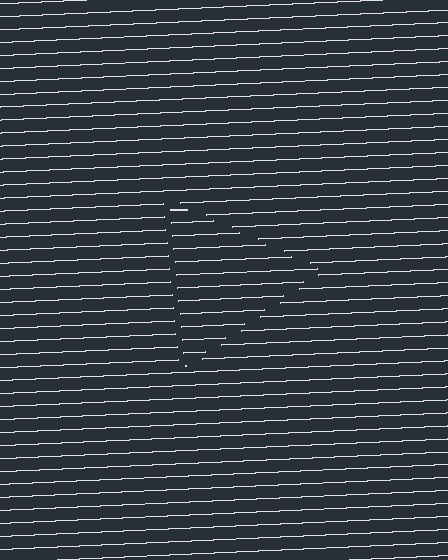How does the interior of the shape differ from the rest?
The interior of the shape contains the same grating, shifted by half a period — the contour is defined by the phase discontinuity where line-ends from the inner and outer gratings abut.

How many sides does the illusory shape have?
3 sides — the line-ends trace a triangle.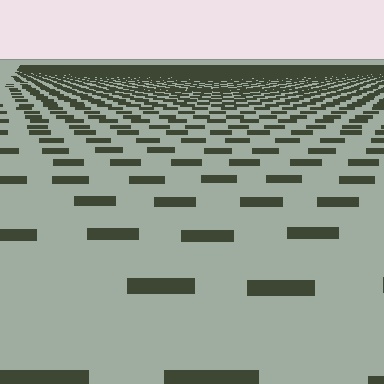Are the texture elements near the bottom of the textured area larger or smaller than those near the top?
Larger. Near the bottom, elements are closer to the viewer and appear at a bigger on-screen size.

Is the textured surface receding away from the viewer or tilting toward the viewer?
The surface is receding away from the viewer. Texture elements get smaller and denser toward the top.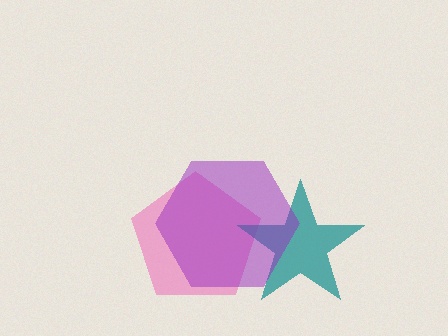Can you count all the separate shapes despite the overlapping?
Yes, there are 3 separate shapes.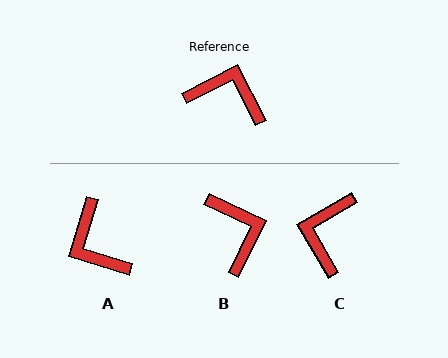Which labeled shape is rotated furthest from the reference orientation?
A, about 136 degrees away.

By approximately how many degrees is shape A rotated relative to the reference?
Approximately 136 degrees counter-clockwise.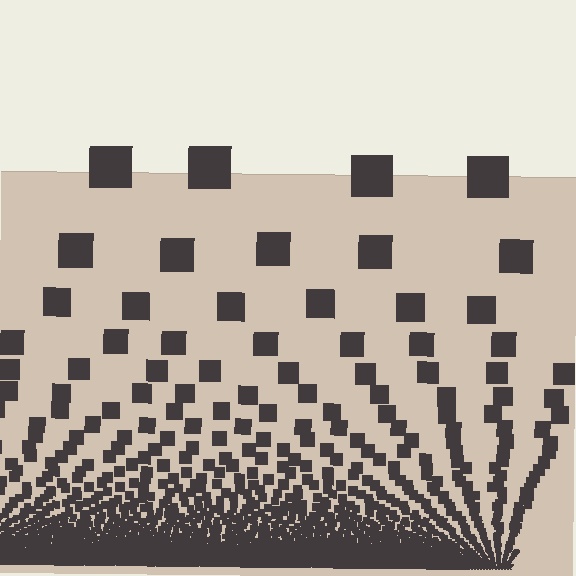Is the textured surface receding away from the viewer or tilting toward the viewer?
The surface appears to tilt toward the viewer. Texture elements get larger and sparser toward the top.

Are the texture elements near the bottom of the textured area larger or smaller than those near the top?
Smaller. The gradient is inverted — elements near the bottom are smaller and denser.